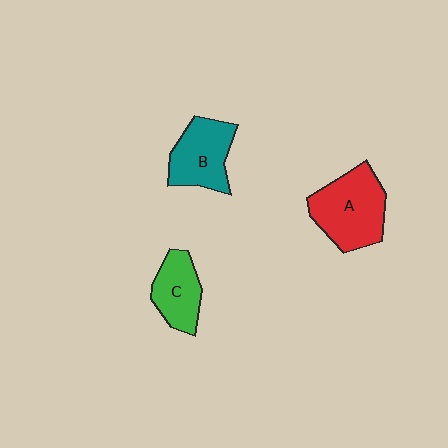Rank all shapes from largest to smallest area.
From largest to smallest: A (red), B (teal), C (green).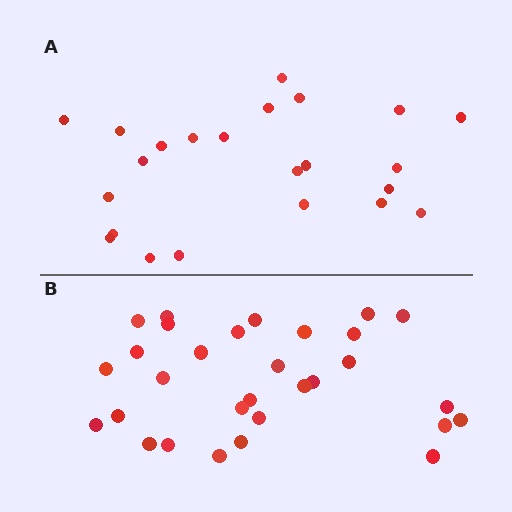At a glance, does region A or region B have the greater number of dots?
Region B (the bottom region) has more dots.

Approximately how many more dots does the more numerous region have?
Region B has roughly 8 or so more dots than region A.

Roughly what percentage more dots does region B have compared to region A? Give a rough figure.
About 30% more.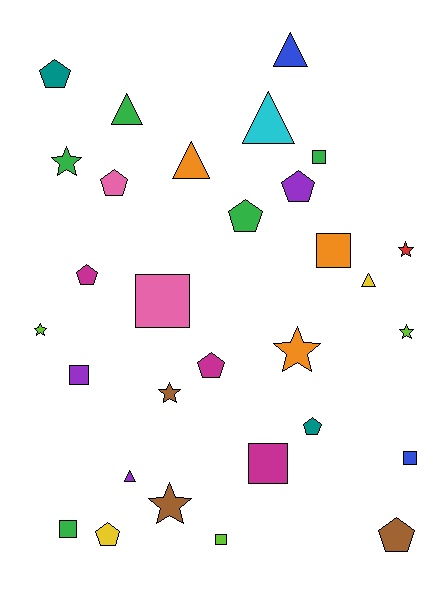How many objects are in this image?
There are 30 objects.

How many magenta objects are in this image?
There are 3 magenta objects.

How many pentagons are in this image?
There are 9 pentagons.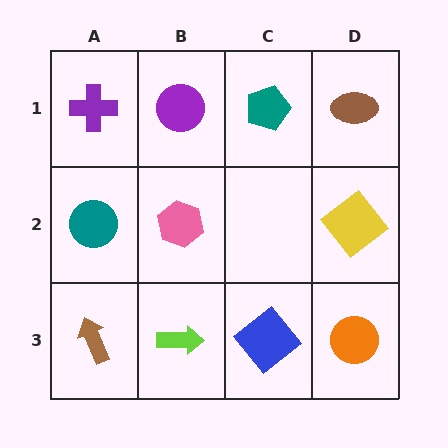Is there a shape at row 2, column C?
No, that cell is empty.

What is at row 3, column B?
A lime arrow.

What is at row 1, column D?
A brown ellipse.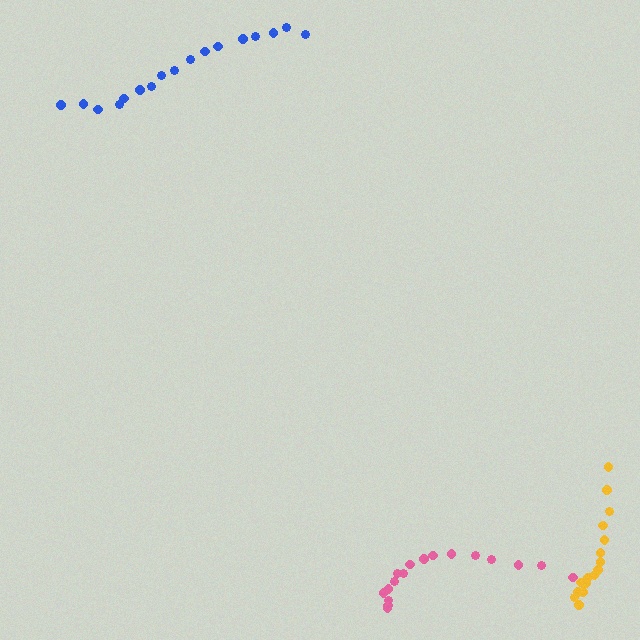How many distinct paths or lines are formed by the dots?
There are 3 distinct paths.